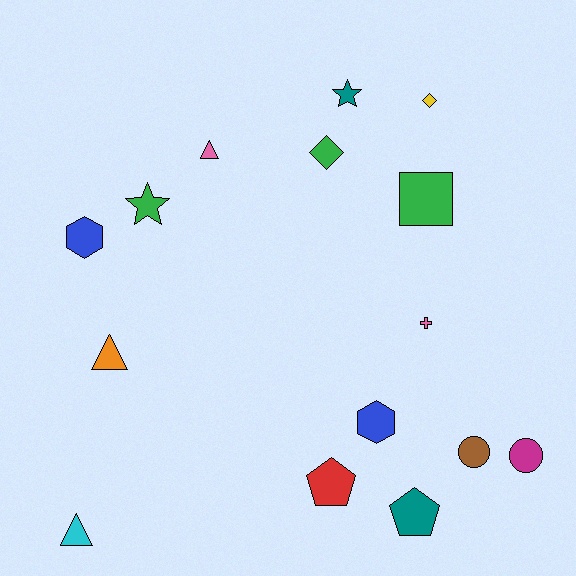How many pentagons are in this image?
There are 2 pentagons.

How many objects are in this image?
There are 15 objects.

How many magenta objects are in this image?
There is 1 magenta object.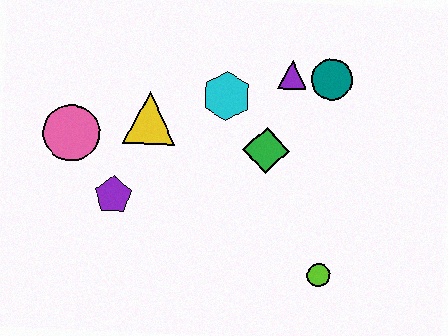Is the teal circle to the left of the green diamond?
No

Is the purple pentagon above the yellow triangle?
No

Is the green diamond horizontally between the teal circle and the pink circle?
Yes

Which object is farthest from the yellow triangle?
The lime circle is farthest from the yellow triangle.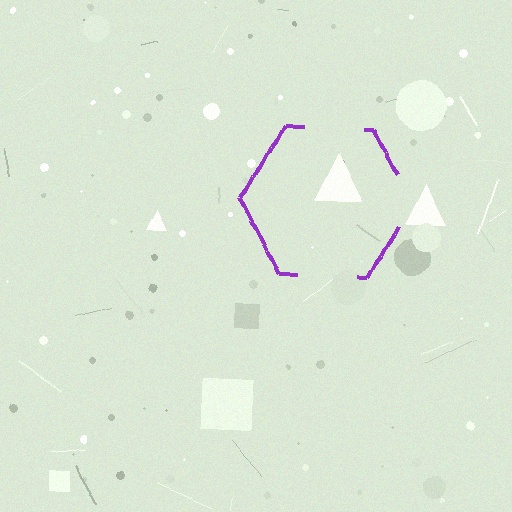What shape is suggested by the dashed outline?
The dashed outline suggests a hexagon.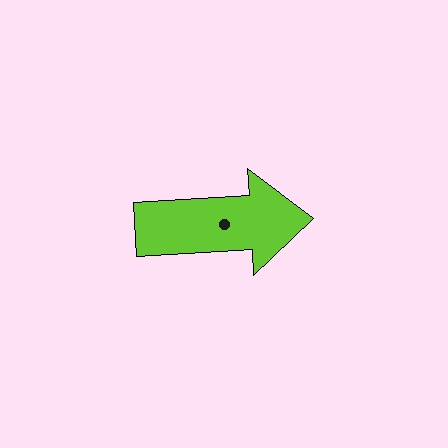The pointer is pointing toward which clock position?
Roughly 3 o'clock.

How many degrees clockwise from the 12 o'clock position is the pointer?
Approximately 87 degrees.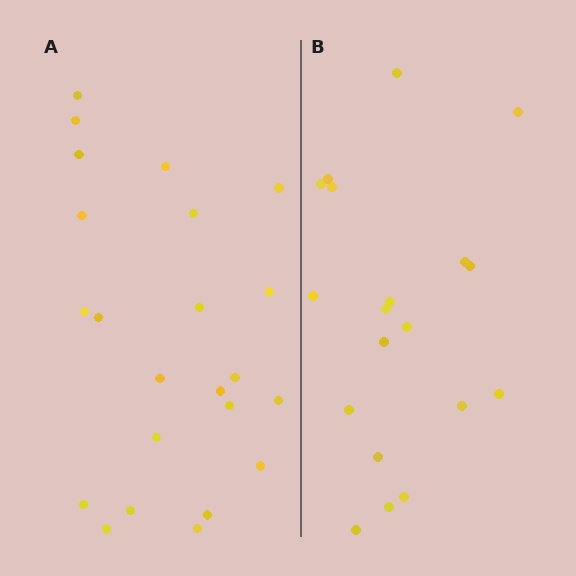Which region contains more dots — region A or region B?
Region A (the left region) has more dots.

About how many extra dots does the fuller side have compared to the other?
Region A has about 4 more dots than region B.